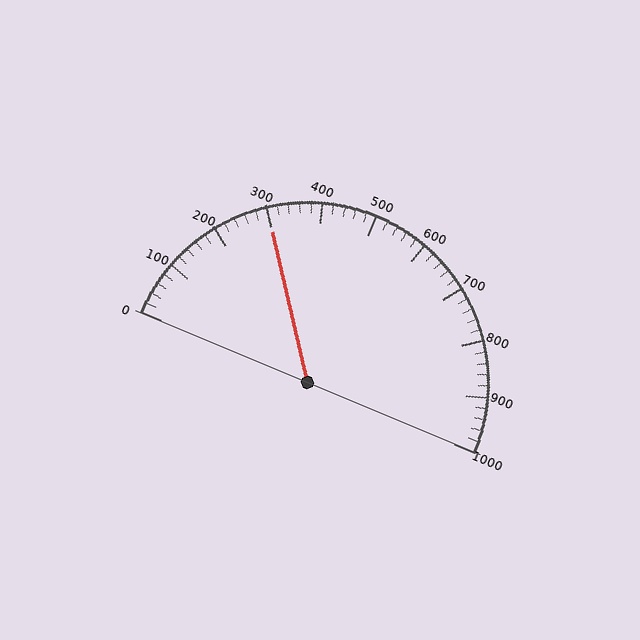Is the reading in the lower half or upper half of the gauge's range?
The reading is in the lower half of the range (0 to 1000).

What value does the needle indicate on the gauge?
The needle indicates approximately 300.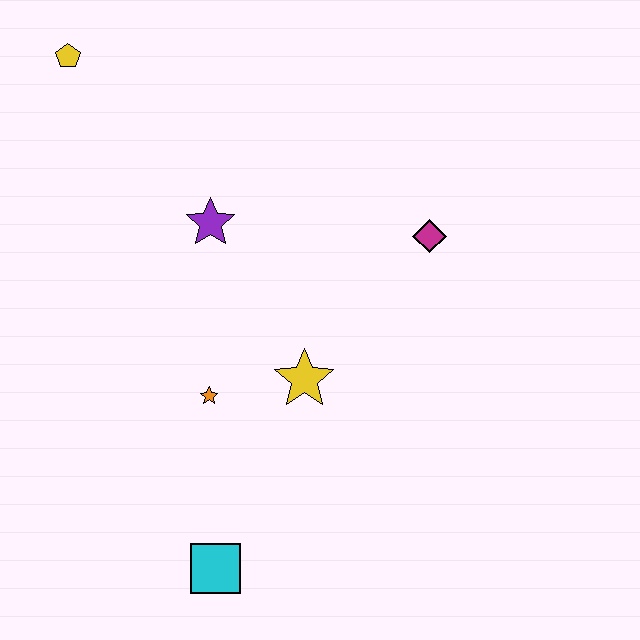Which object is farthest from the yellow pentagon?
The cyan square is farthest from the yellow pentagon.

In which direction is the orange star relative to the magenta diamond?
The orange star is to the left of the magenta diamond.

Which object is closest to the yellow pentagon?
The purple star is closest to the yellow pentagon.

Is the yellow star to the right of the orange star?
Yes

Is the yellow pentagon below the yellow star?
No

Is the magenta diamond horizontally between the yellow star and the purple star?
No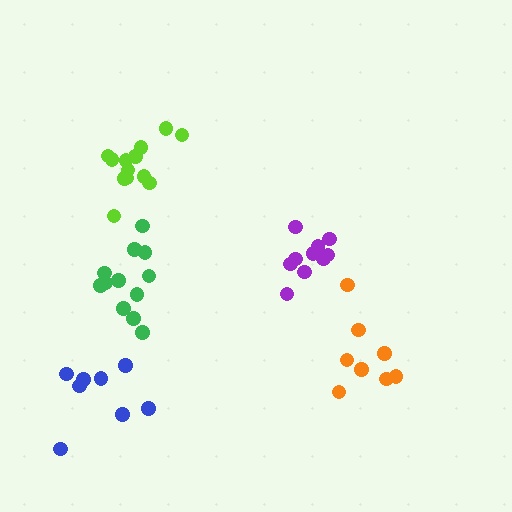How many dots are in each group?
Group 1: 8 dots, Group 2: 13 dots, Group 3: 12 dots, Group 4: 10 dots, Group 5: 8 dots (51 total).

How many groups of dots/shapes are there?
There are 5 groups.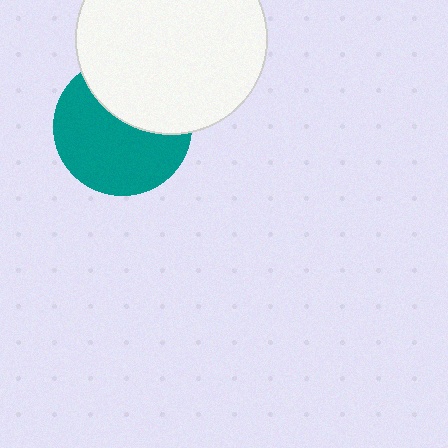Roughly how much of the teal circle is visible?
About half of it is visible (roughly 62%).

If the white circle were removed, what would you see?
You would see the complete teal circle.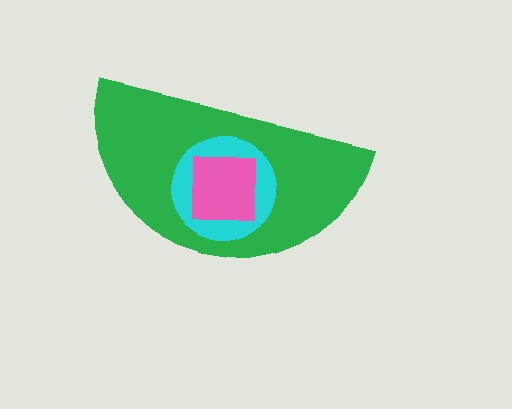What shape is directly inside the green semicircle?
The cyan circle.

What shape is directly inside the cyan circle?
The pink square.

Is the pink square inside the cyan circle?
Yes.